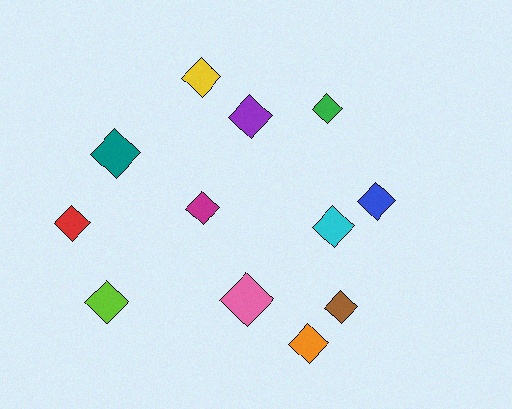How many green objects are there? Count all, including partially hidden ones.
There is 1 green object.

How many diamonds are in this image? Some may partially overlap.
There are 12 diamonds.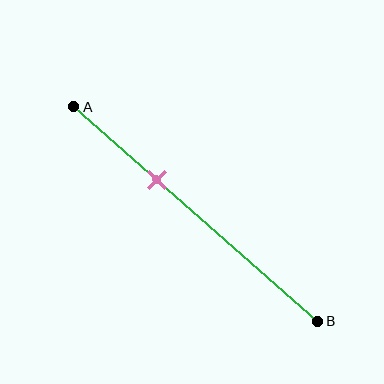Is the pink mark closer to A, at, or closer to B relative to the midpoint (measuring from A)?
The pink mark is closer to point A than the midpoint of segment AB.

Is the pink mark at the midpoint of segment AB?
No, the mark is at about 35% from A, not at the 50% midpoint.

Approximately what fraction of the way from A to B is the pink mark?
The pink mark is approximately 35% of the way from A to B.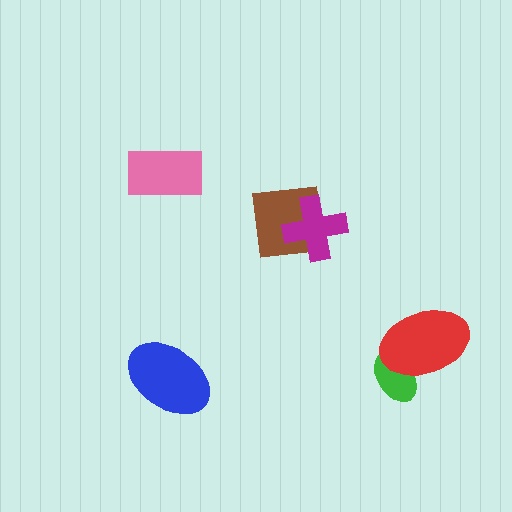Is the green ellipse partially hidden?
Yes, it is partially covered by another shape.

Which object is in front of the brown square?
The magenta cross is in front of the brown square.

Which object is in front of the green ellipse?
The red ellipse is in front of the green ellipse.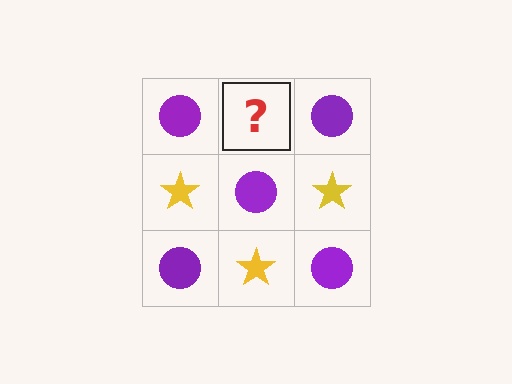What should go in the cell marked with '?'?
The missing cell should contain a yellow star.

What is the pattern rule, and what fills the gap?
The rule is that it alternates purple circle and yellow star in a checkerboard pattern. The gap should be filled with a yellow star.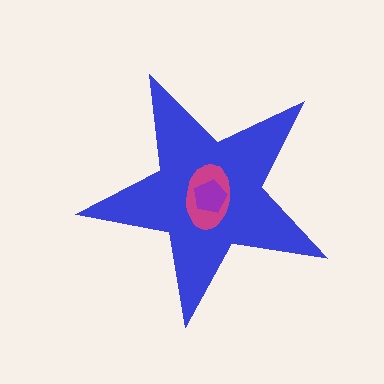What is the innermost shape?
The purple pentagon.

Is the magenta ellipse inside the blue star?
Yes.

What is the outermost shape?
The blue star.